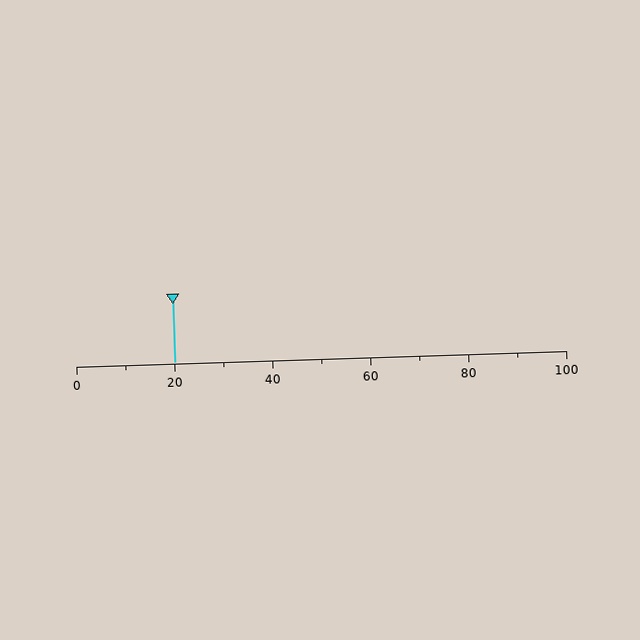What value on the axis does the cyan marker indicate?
The marker indicates approximately 20.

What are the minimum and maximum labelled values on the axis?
The axis runs from 0 to 100.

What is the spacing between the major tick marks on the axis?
The major ticks are spaced 20 apart.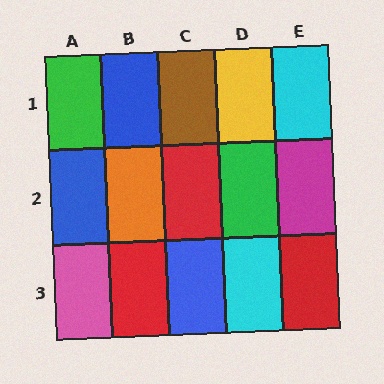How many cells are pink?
1 cell is pink.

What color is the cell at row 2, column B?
Orange.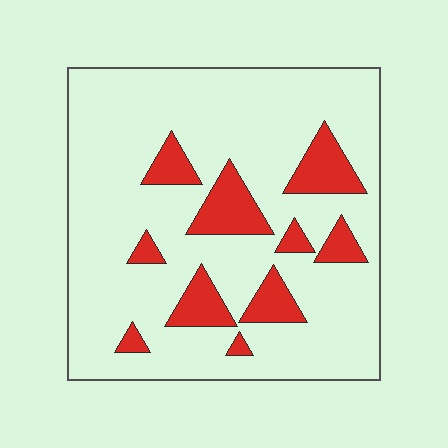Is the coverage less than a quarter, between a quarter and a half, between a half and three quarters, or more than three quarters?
Less than a quarter.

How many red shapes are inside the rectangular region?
10.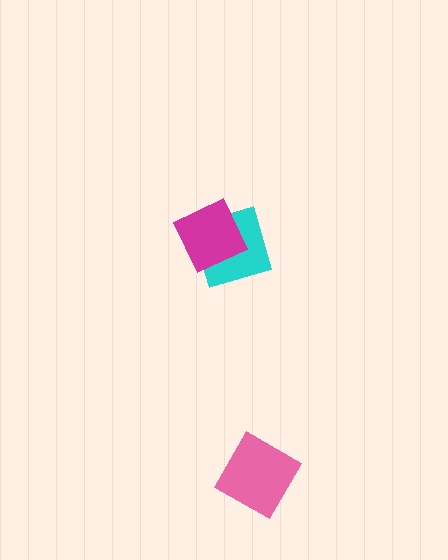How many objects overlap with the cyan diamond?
1 object overlaps with the cyan diamond.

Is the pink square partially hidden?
No, no other shape covers it.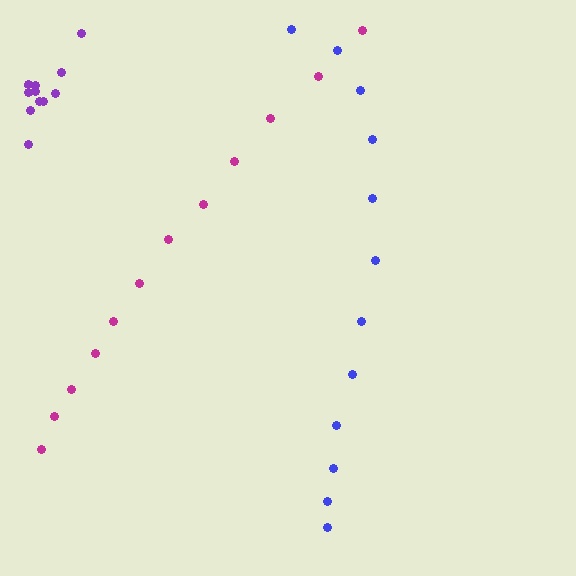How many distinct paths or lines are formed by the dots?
There are 3 distinct paths.